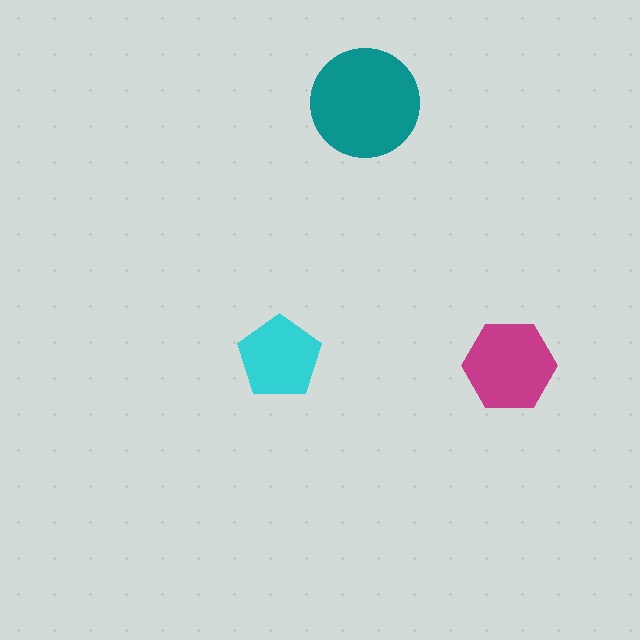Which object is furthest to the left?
The cyan pentagon is leftmost.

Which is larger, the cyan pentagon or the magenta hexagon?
The magenta hexagon.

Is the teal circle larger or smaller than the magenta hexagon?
Larger.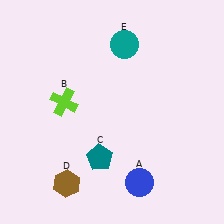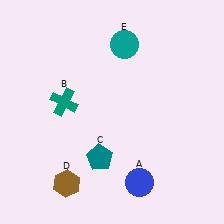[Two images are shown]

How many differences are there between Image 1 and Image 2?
There is 1 difference between the two images.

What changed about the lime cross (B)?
In Image 1, B is lime. In Image 2, it changed to teal.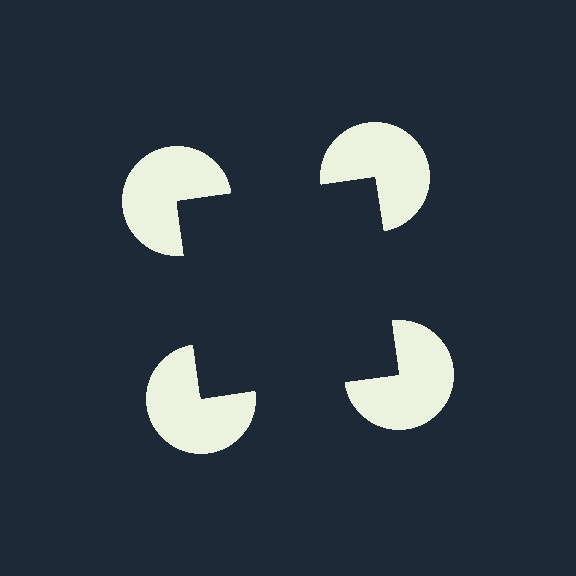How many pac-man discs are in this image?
There are 4 — one at each vertex of the illusory square.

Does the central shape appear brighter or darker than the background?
It typically appears slightly darker than the background, even though no actual brightness change is drawn.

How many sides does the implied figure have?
4 sides.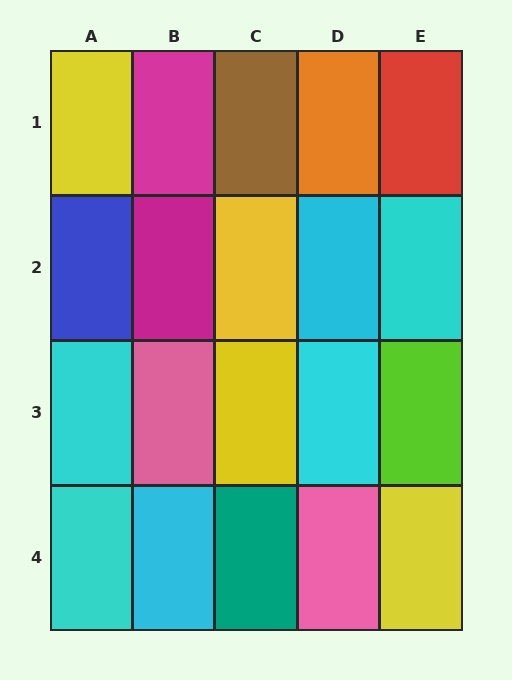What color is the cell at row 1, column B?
Magenta.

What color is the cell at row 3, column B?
Pink.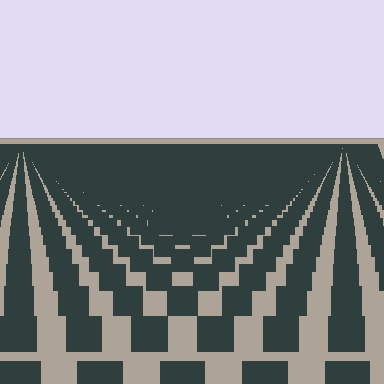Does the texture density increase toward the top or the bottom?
Density increases toward the top.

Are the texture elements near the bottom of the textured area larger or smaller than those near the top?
Larger. Near the bottom, elements are closer to the viewer and appear at a bigger on-screen size.